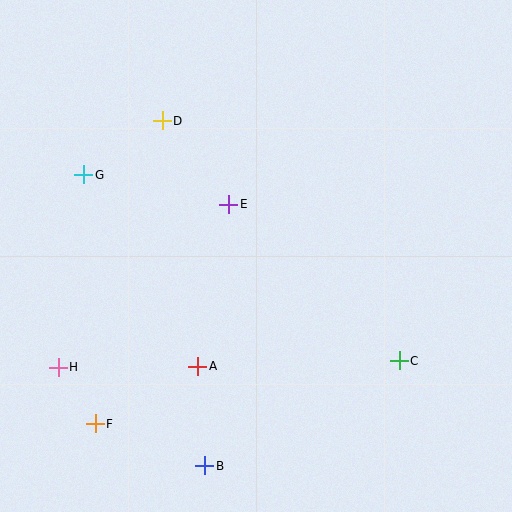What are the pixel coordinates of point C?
Point C is at (399, 361).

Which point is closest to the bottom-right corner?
Point C is closest to the bottom-right corner.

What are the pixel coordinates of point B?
Point B is at (205, 466).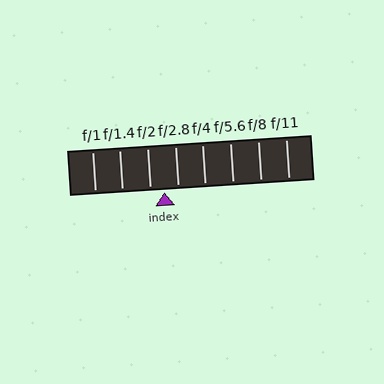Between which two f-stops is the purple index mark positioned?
The index mark is between f/2 and f/2.8.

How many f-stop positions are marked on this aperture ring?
There are 8 f-stop positions marked.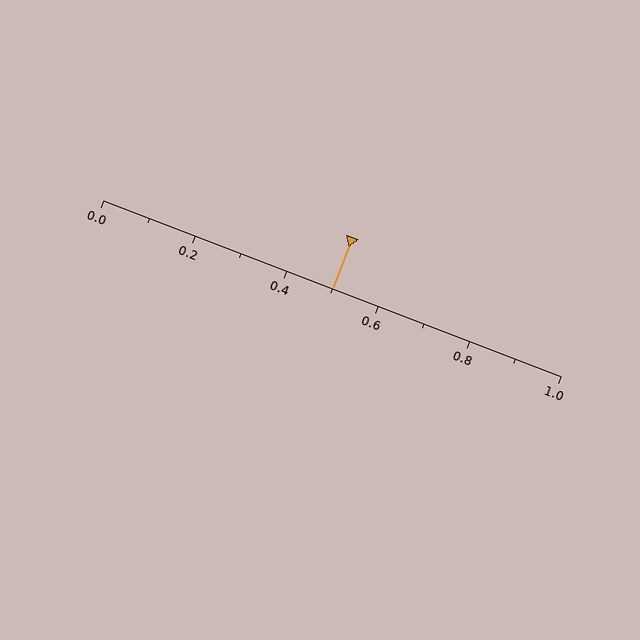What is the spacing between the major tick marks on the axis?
The major ticks are spaced 0.2 apart.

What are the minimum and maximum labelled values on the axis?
The axis runs from 0.0 to 1.0.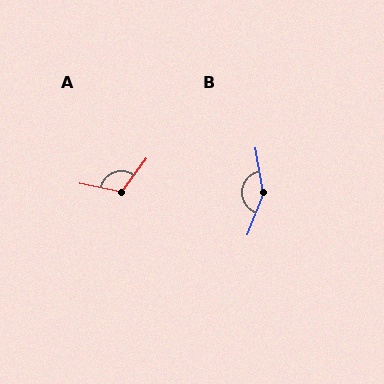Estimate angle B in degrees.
Approximately 149 degrees.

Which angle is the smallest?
A, at approximately 115 degrees.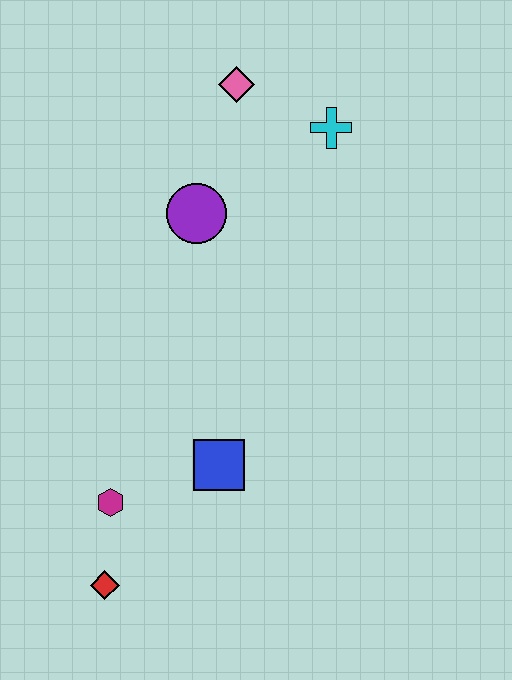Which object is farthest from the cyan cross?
The red diamond is farthest from the cyan cross.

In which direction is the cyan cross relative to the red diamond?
The cyan cross is above the red diamond.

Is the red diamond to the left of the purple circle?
Yes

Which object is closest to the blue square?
The magenta hexagon is closest to the blue square.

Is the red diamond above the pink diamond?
No